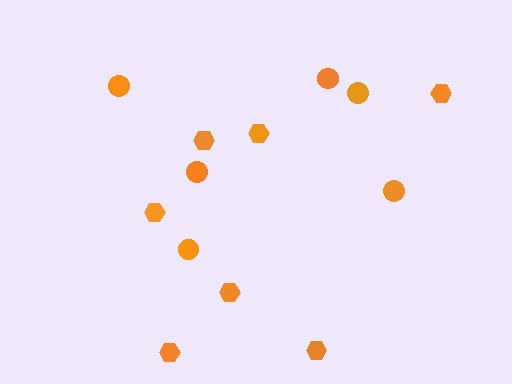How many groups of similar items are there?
There are 2 groups: one group of circles (6) and one group of hexagons (7).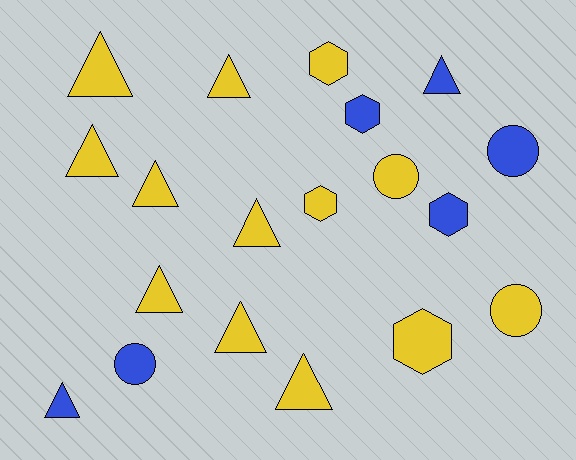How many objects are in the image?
There are 19 objects.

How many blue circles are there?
There are 2 blue circles.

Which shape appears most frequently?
Triangle, with 10 objects.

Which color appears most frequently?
Yellow, with 13 objects.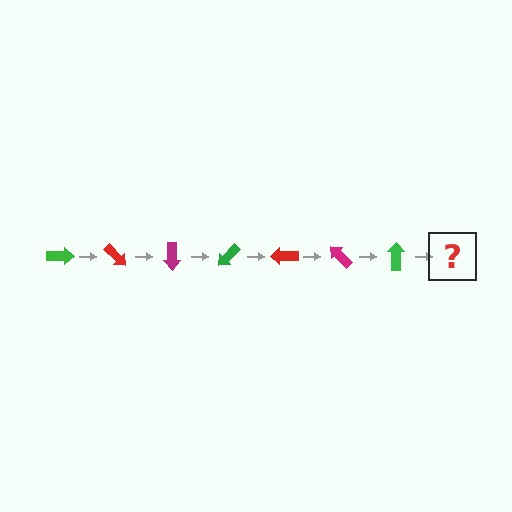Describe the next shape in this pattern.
It should be a red arrow, rotated 315 degrees from the start.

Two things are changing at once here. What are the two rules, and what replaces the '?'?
The two rules are that it rotates 45 degrees each step and the color cycles through green, red, and magenta. The '?' should be a red arrow, rotated 315 degrees from the start.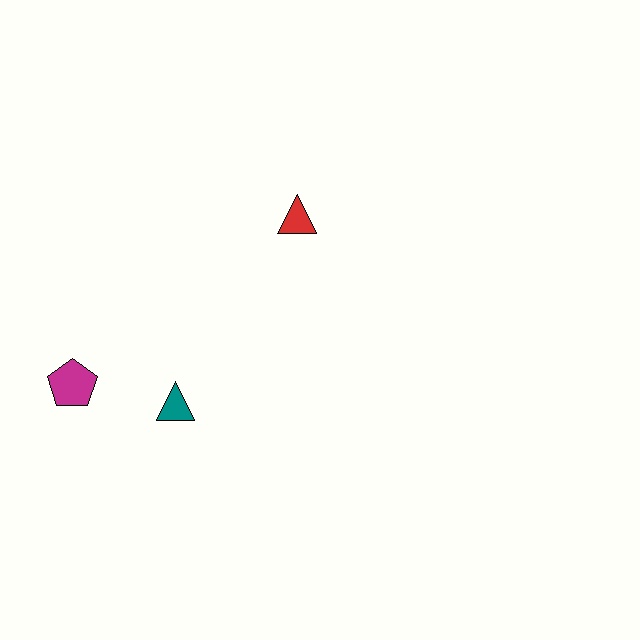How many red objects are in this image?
There is 1 red object.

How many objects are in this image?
There are 3 objects.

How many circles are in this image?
There are no circles.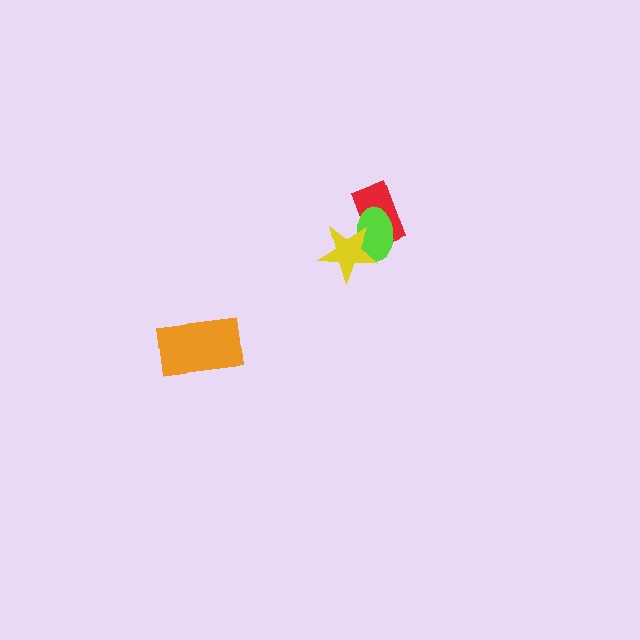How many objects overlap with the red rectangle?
2 objects overlap with the red rectangle.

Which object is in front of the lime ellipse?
The yellow star is in front of the lime ellipse.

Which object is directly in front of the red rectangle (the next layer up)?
The lime ellipse is directly in front of the red rectangle.